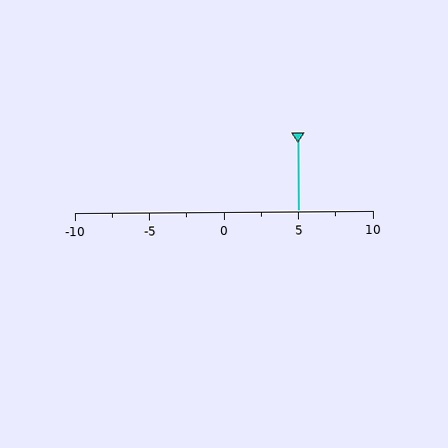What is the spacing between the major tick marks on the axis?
The major ticks are spaced 5 apart.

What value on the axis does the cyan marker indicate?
The marker indicates approximately 5.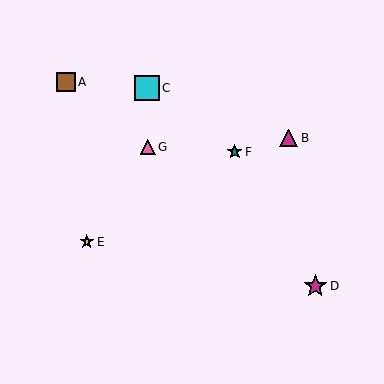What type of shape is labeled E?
Shape E is a yellow star.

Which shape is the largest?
The cyan square (labeled C) is the largest.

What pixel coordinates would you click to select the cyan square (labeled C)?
Click at (147, 88) to select the cyan square C.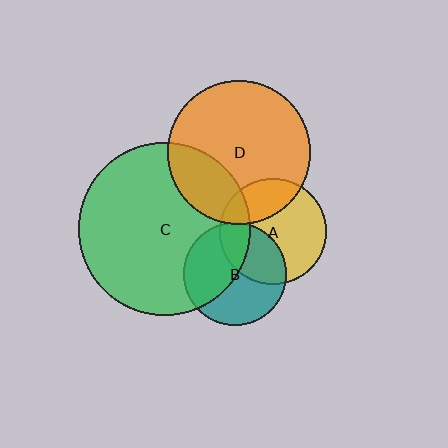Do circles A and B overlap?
Yes.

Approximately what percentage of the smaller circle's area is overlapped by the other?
Approximately 35%.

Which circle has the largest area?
Circle C (green).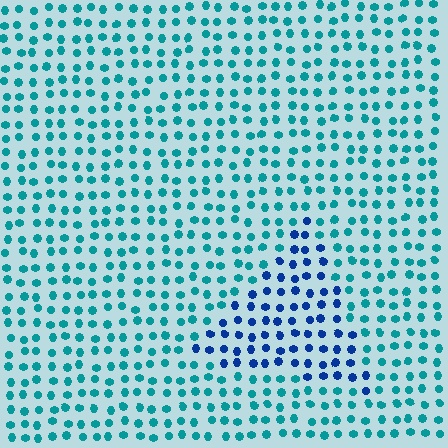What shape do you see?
I see a triangle.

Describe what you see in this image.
The image is filled with small teal elements in a uniform arrangement. A triangle-shaped region is visible where the elements are tinted to a slightly different hue, forming a subtle color boundary.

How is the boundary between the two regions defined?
The boundary is defined purely by a slight shift in hue (about 40 degrees). Spacing, size, and orientation are identical on both sides.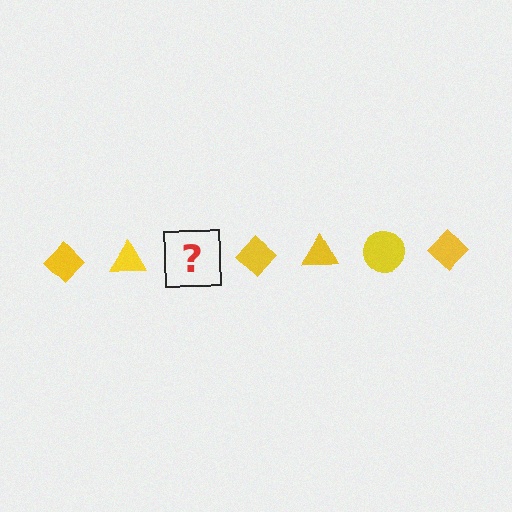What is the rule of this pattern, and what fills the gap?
The rule is that the pattern cycles through diamond, triangle, circle shapes in yellow. The gap should be filled with a yellow circle.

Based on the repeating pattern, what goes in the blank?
The blank should be a yellow circle.